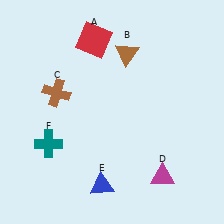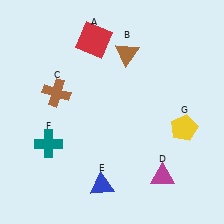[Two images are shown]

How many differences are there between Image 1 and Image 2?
There is 1 difference between the two images.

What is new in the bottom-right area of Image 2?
A yellow pentagon (G) was added in the bottom-right area of Image 2.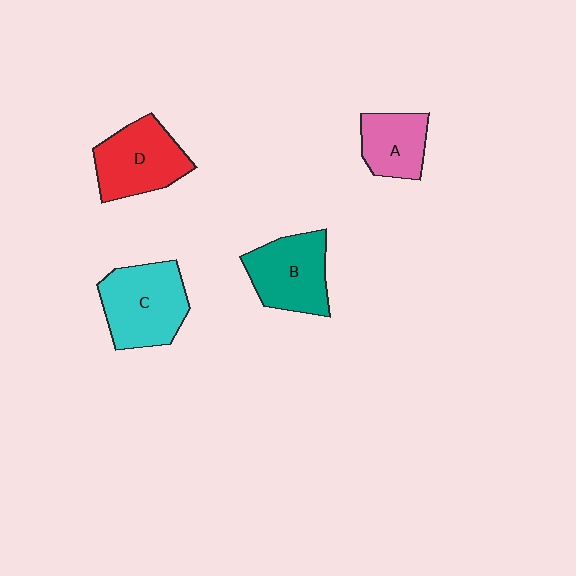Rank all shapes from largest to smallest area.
From largest to smallest: C (cyan), D (red), B (teal), A (pink).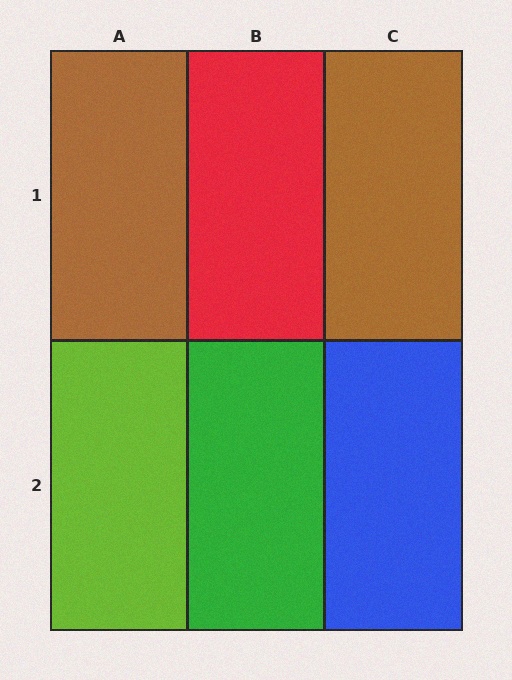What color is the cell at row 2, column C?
Blue.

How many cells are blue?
1 cell is blue.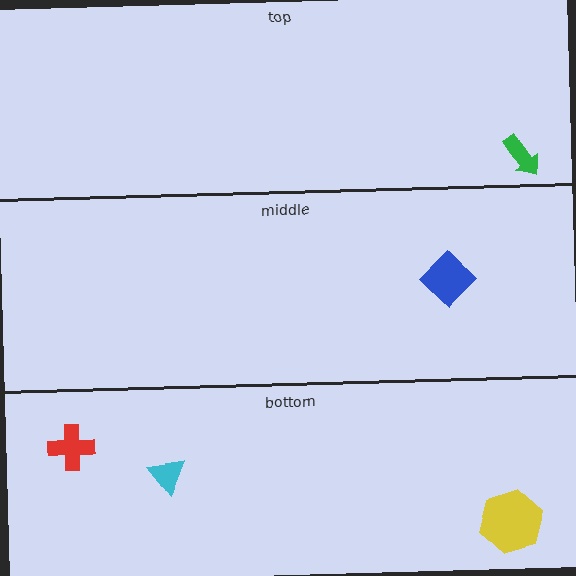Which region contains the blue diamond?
The middle region.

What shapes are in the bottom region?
The cyan triangle, the red cross, the yellow hexagon.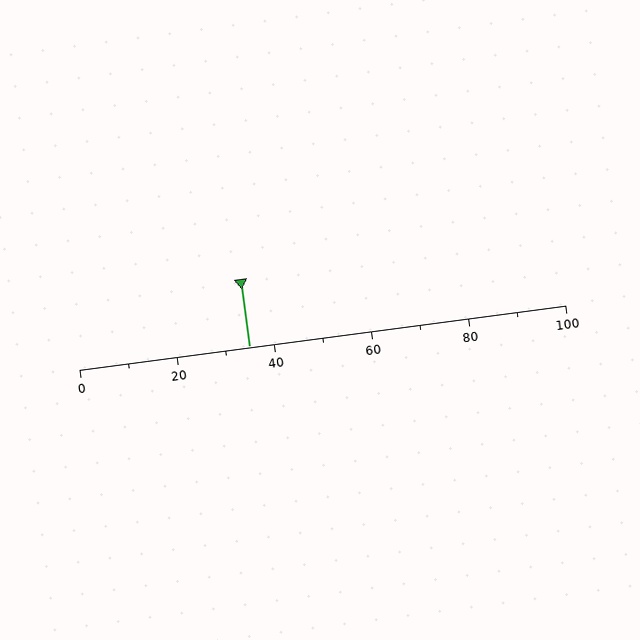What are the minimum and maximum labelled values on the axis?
The axis runs from 0 to 100.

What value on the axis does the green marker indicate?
The marker indicates approximately 35.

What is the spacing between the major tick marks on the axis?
The major ticks are spaced 20 apart.